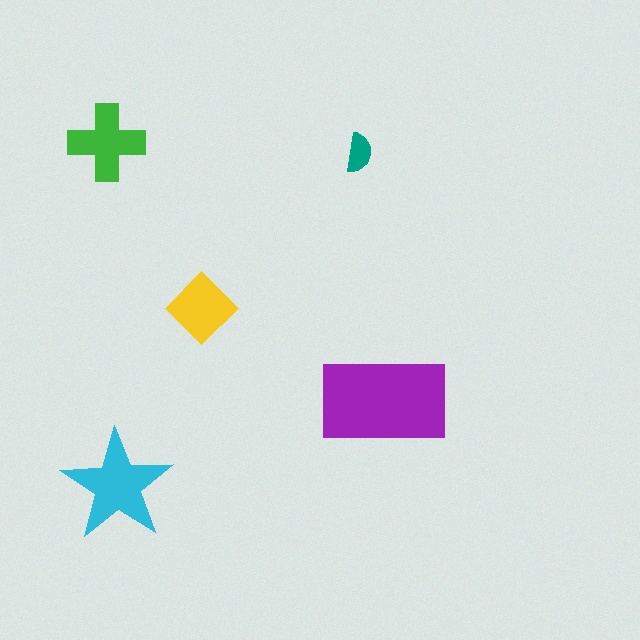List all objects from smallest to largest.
The teal semicircle, the yellow diamond, the green cross, the cyan star, the purple rectangle.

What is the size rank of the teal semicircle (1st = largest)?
5th.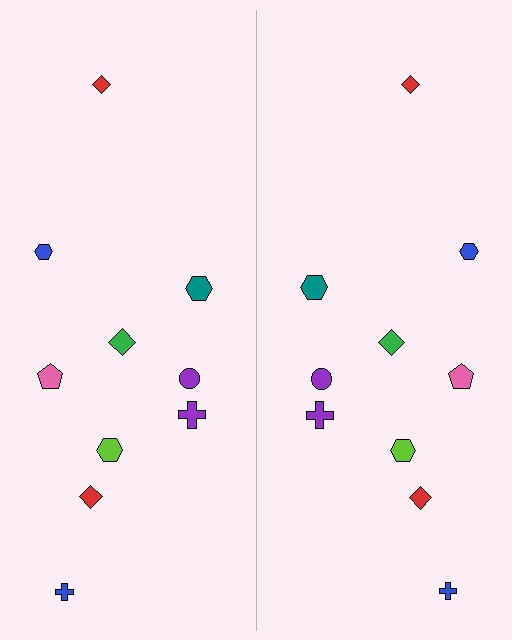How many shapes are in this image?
There are 20 shapes in this image.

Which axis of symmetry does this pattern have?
The pattern has a vertical axis of symmetry running through the center of the image.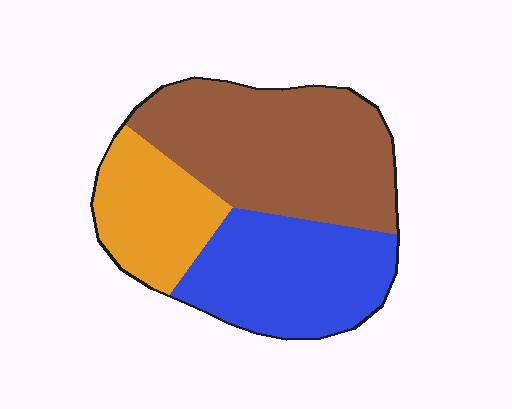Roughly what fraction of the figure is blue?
Blue covers 33% of the figure.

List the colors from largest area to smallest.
From largest to smallest: brown, blue, orange.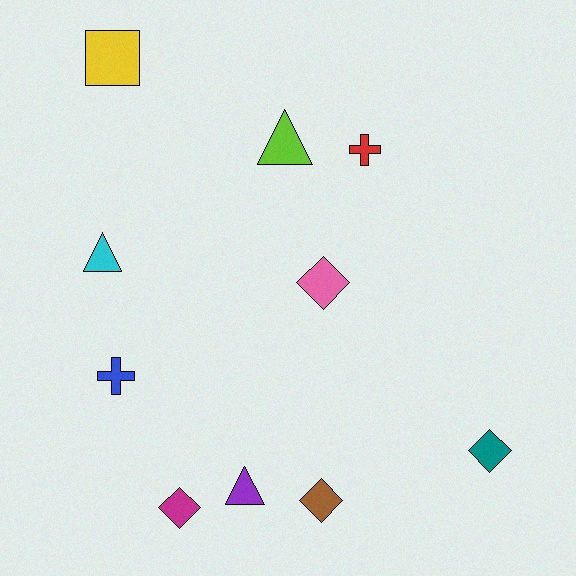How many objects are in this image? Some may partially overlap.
There are 10 objects.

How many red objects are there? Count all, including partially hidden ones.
There is 1 red object.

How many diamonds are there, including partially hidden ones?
There are 4 diamonds.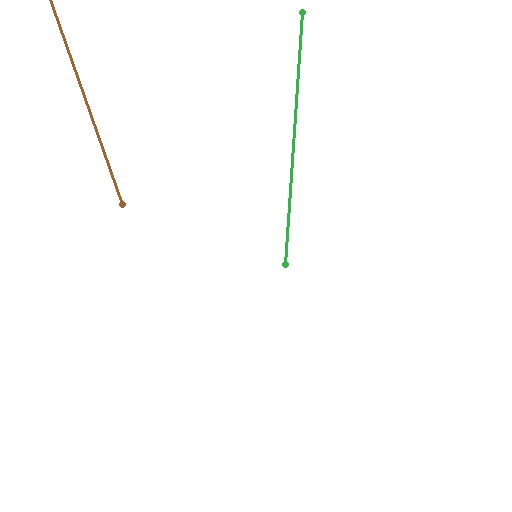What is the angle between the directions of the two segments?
Approximately 23 degrees.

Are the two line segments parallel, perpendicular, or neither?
Neither parallel nor perpendicular — they differ by about 23°.